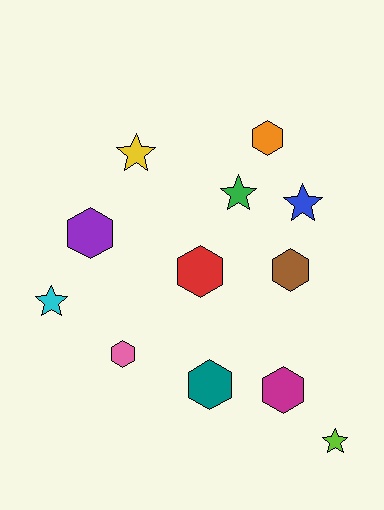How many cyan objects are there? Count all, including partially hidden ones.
There is 1 cyan object.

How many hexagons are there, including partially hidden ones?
There are 7 hexagons.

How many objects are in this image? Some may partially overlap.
There are 12 objects.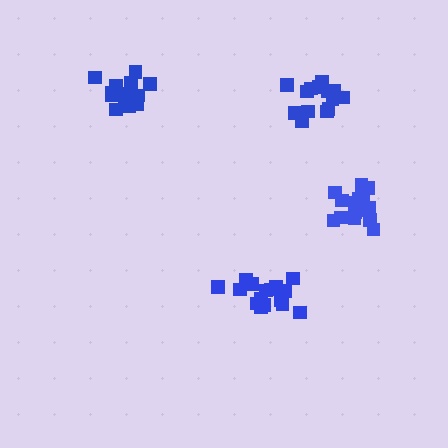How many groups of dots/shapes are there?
There are 4 groups.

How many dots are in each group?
Group 1: 14 dots, Group 2: 15 dots, Group 3: 16 dots, Group 4: 16 dots (61 total).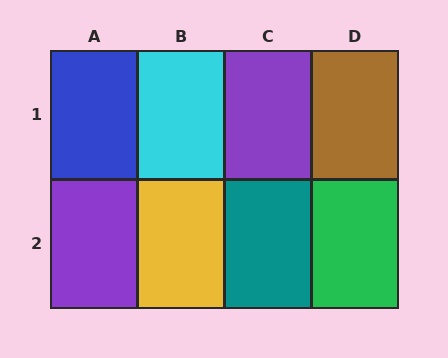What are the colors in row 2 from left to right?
Purple, yellow, teal, green.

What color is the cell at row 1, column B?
Cyan.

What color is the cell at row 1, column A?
Blue.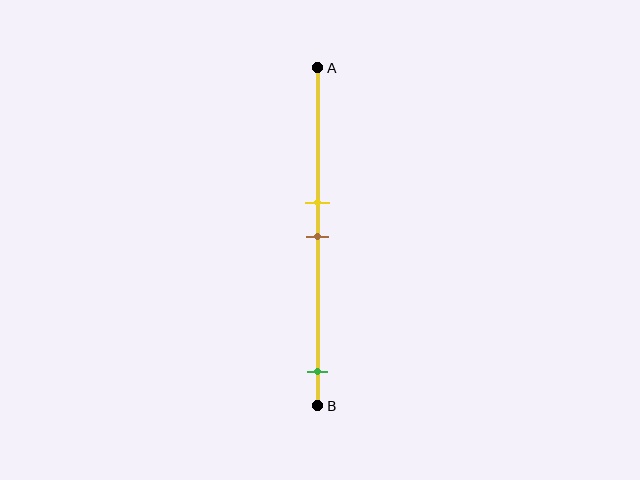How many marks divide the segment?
There are 3 marks dividing the segment.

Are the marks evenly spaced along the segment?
No, the marks are not evenly spaced.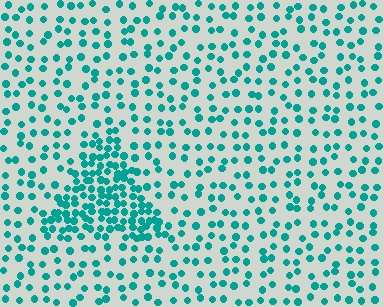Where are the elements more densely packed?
The elements are more densely packed inside the triangle boundary.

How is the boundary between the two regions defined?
The boundary is defined by a change in element density (approximately 2.5x ratio). All elements are the same color, size, and shape.